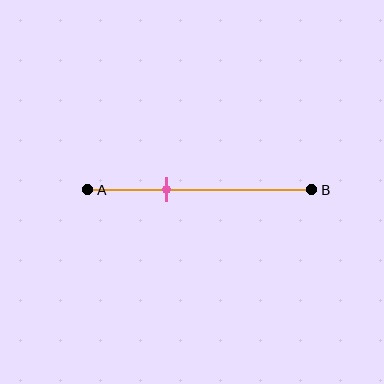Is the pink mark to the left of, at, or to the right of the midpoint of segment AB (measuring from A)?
The pink mark is to the left of the midpoint of segment AB.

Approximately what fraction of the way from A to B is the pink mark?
The pink mark is approximately 35% of the way from A to B.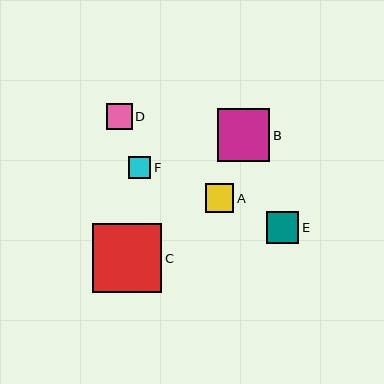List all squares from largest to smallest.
From largest to smallest: C, B, E, A, D, F.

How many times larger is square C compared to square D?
Square C is approximately 2.6 times the size of square D.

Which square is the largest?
Square C is the largest with a size of approximately 69 pixels.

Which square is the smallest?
Square F is the smallest with a size of approximately 22 pixels.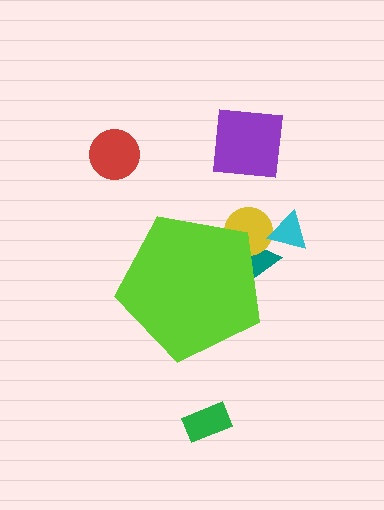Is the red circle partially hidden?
No, the red circle is fully visible.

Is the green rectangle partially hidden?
No, the green rectangle is fully visible.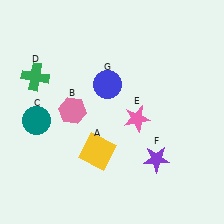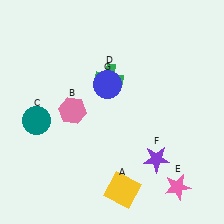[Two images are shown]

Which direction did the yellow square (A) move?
The yellow square (A) moved down.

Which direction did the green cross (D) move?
The green cross (D) moved right.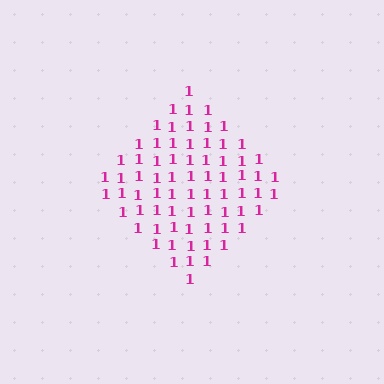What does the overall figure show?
The overall figure shows a diamond.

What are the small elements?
The small elements are digit 1's.